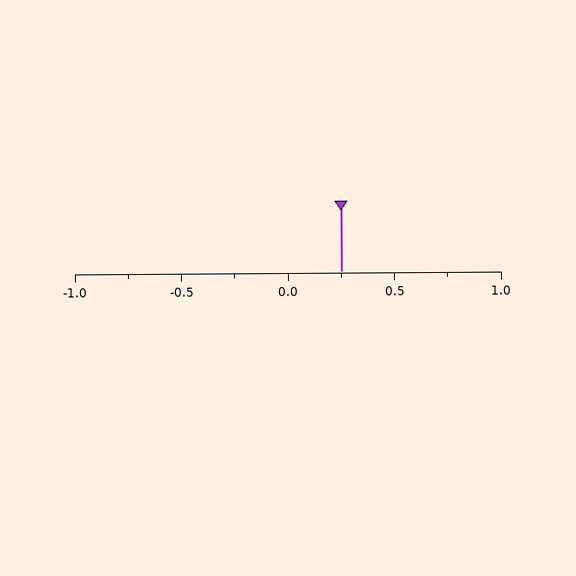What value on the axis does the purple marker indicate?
The marker indicates approximately 0.25.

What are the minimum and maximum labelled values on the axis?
The axis runs from -1.0 to 1.0.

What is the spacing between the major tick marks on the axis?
The major ticks are spaced 0.5 apart.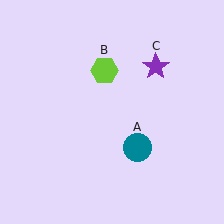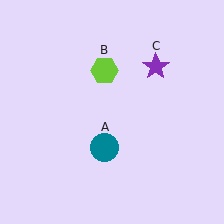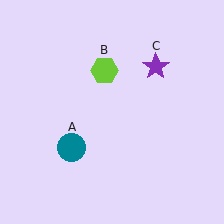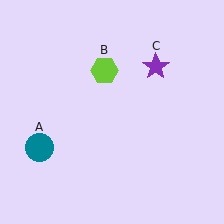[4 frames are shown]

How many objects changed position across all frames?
1 object changed position: teal circle (object A).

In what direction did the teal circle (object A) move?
The teal circle (object A) moved left.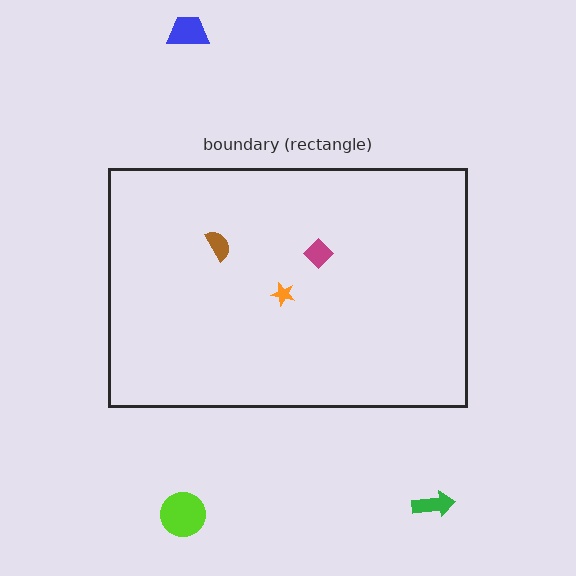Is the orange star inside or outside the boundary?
Inside.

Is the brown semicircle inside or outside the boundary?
Inside.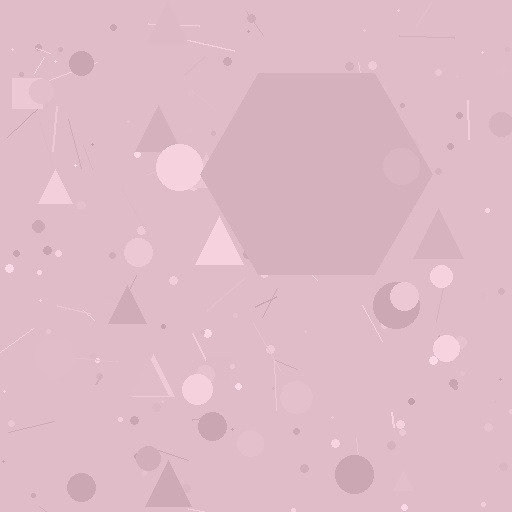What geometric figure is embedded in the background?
A hexagon is embedded in the background.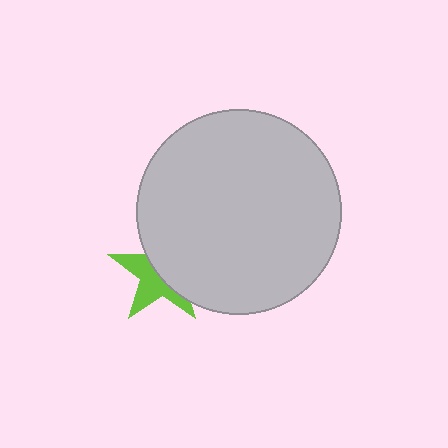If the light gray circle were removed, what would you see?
You would see the complete lime star.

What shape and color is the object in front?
The object in front is a light gray circle.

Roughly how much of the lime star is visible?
About half of it is visible (roughly 47%).